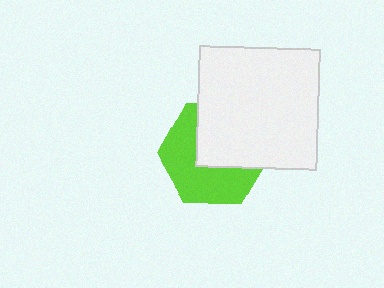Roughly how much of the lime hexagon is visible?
About half of it is visible (roughly 52%).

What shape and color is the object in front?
The object in front is a white square.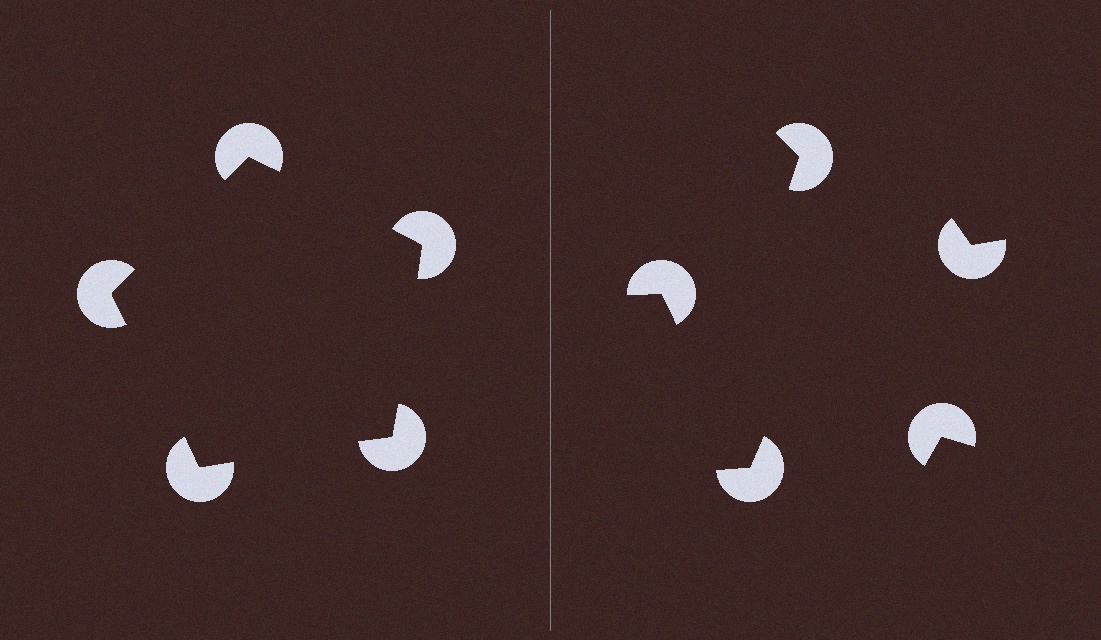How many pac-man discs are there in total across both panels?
10 — 5 on each side.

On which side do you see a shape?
An illusory pentagon appears on the left side. On the right side the wedge cuts are rotated, so no coherent shape forms.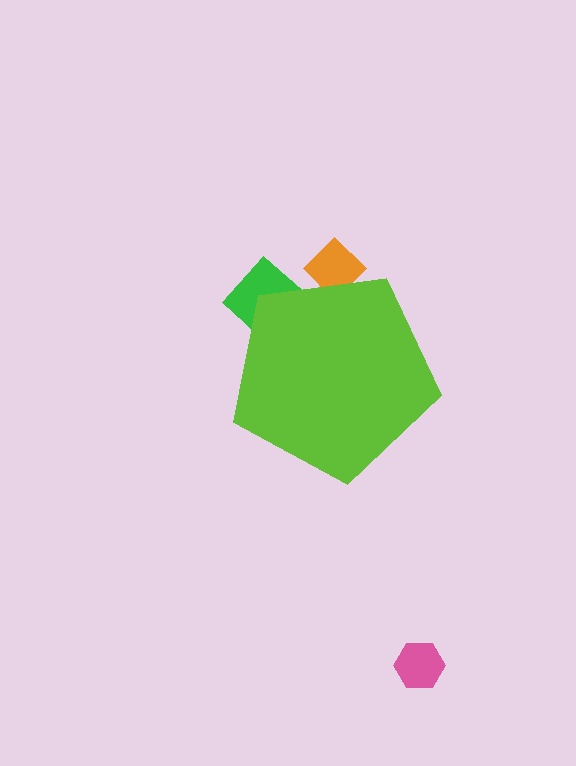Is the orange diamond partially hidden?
Yes, the orange diamond is partially hidden behind the lime pentagon.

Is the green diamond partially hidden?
Yes, the green diamond is partially hidden behind the lime pentagon.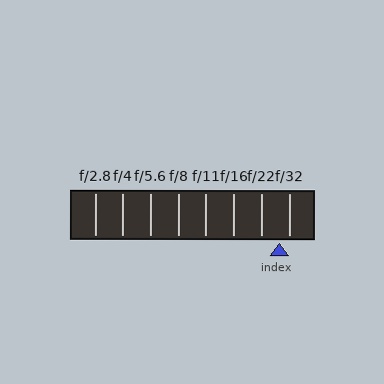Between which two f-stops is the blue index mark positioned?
The index mark is between f/22 and f/32.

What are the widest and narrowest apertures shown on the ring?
The widest aperture shown is f/2.8 and the narrowest is f/32.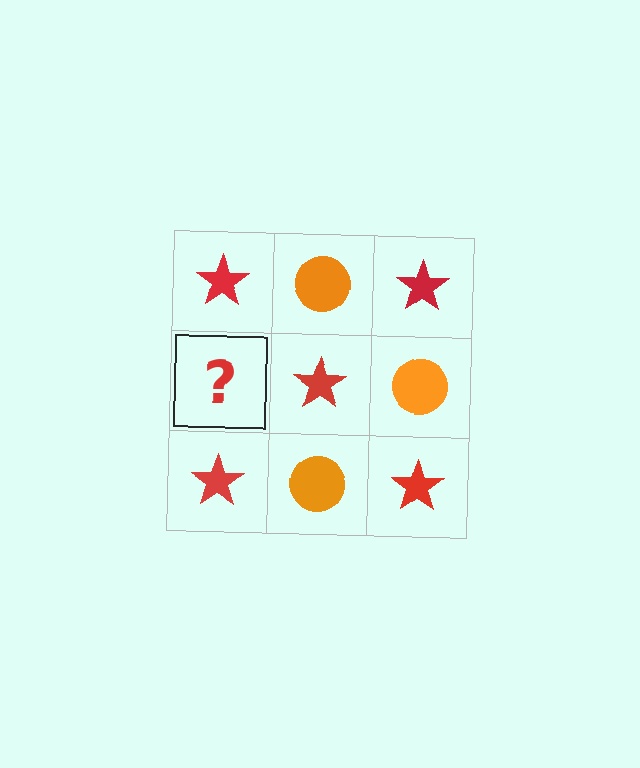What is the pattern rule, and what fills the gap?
The rule is that it alternates red star and orange circle in a checkerboard pattern. The gap should be filled with an orange circle.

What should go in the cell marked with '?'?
The missing cell should contain an orange circle.